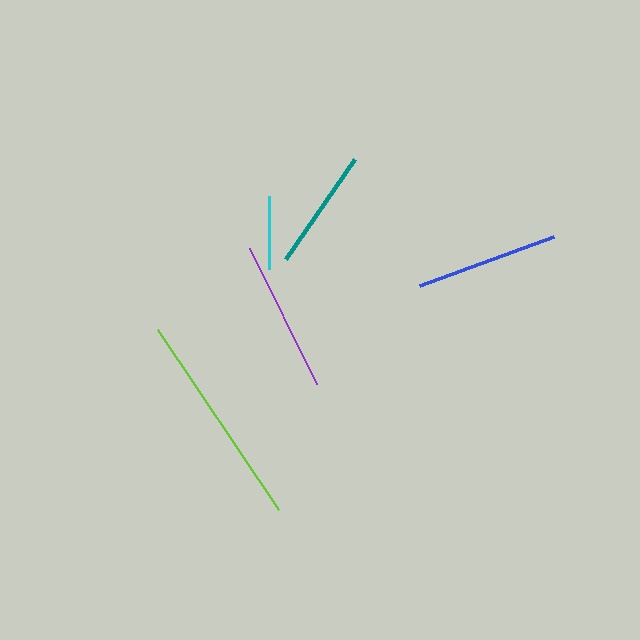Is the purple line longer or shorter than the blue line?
The purple line is longer than the blue line.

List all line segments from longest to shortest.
From longest to shortest: lime, purple, blue, teal, cyan.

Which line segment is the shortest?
The cyan line is the shortest at approximately 73 pixels.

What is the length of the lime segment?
The lime segment is approximately 217 pixels long.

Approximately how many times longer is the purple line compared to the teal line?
The purple line is approximately 1.2 times the length of the teal line.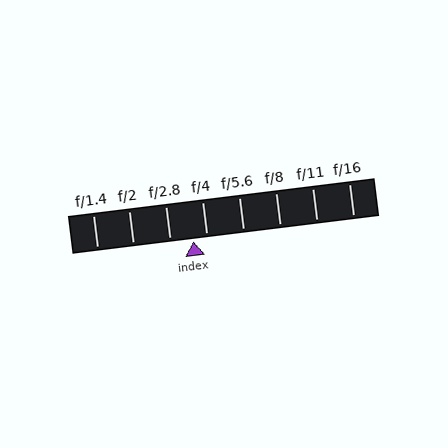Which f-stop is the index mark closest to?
The index mark is closest to f/4.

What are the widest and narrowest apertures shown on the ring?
The widest aperture shown is f/1.4 and the narrowest is f/16.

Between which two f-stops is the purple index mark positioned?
The index mark is between f/2.8 and f/4.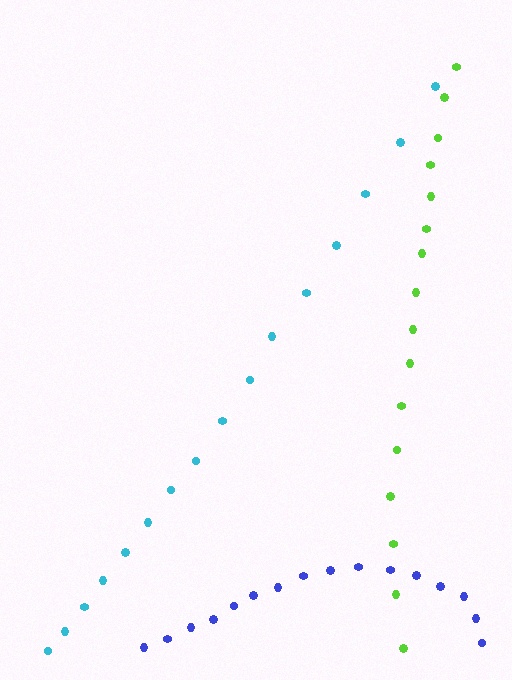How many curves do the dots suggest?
There are 3 distinct paths.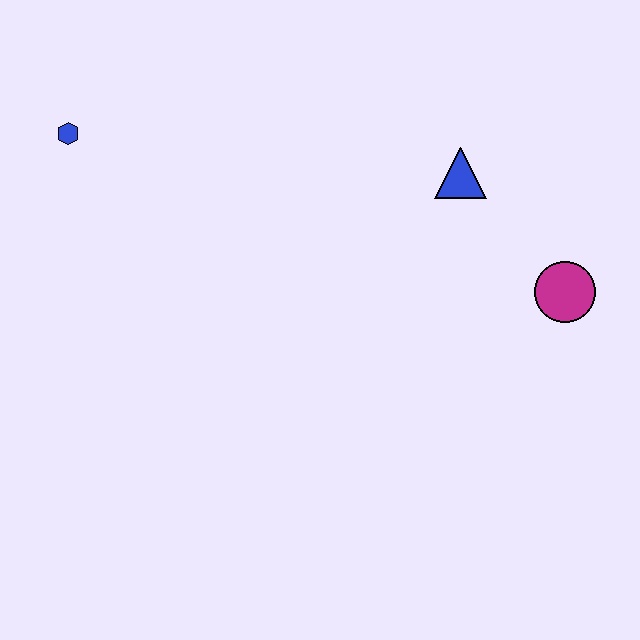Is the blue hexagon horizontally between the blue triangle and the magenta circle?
No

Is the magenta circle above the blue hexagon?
No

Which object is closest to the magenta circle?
The blue triangle is closest to the magenta circle.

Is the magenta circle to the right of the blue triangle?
Yes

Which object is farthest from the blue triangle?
The blue hexagon is farthest from the blue triangle.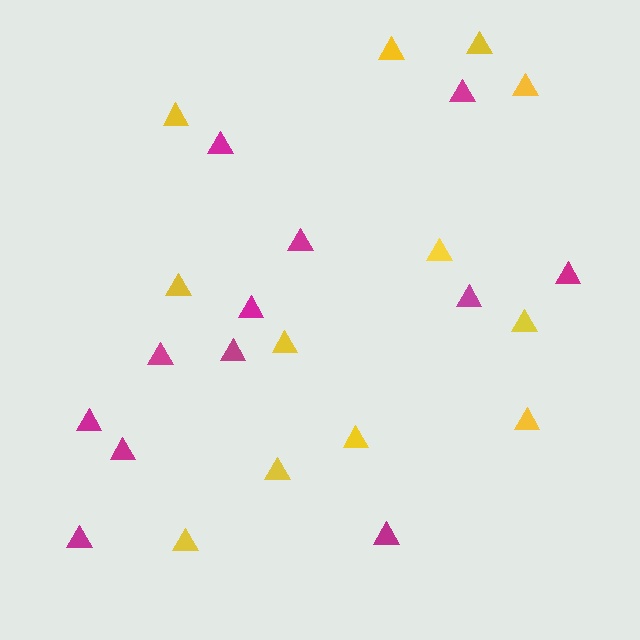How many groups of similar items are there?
There are 2 groups: one group of yellow triangles (12) and one group of magenta triangles (12).